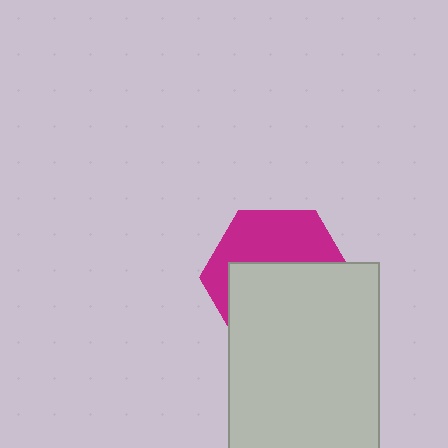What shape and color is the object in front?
The object in front is a light gray rectangle.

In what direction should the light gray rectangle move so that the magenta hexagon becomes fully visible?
The light gray rectangle should move down. That is the shortest direction to clear the overlap and leave the magenta hexagon fully visible.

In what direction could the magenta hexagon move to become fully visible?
The magenta hexagon could move up. That would shift it out from behind the light gray rectangle entirely.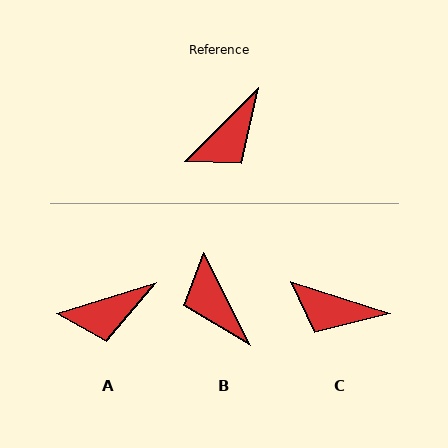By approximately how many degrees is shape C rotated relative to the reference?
Approximately 63 degrees clockwise.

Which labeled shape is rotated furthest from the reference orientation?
B, about 108 degrees away.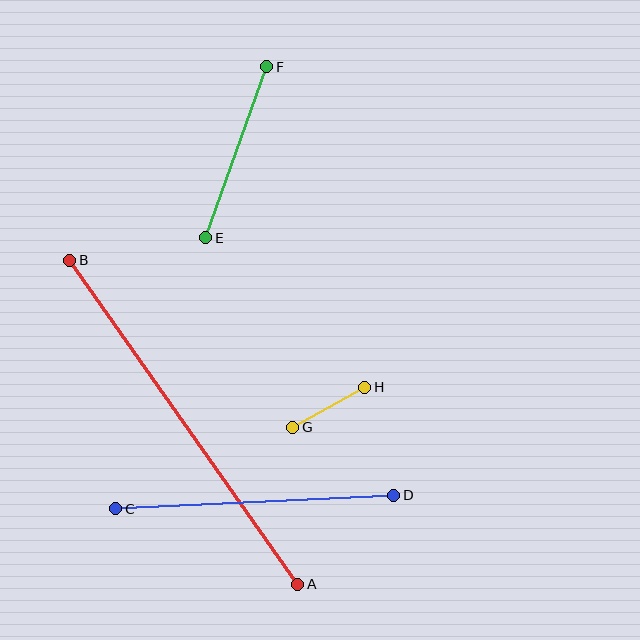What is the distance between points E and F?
The distance is approximately 182 pixels.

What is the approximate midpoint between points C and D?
The midpoint is at approximately (255, 502) pixels.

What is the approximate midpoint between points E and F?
The midpoint is at approximately (236, 152) pixels.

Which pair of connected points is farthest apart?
Points A and B are farthest apart.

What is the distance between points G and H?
The distance is approximately 83 pixels.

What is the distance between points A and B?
The distance is approximately 396 pixels.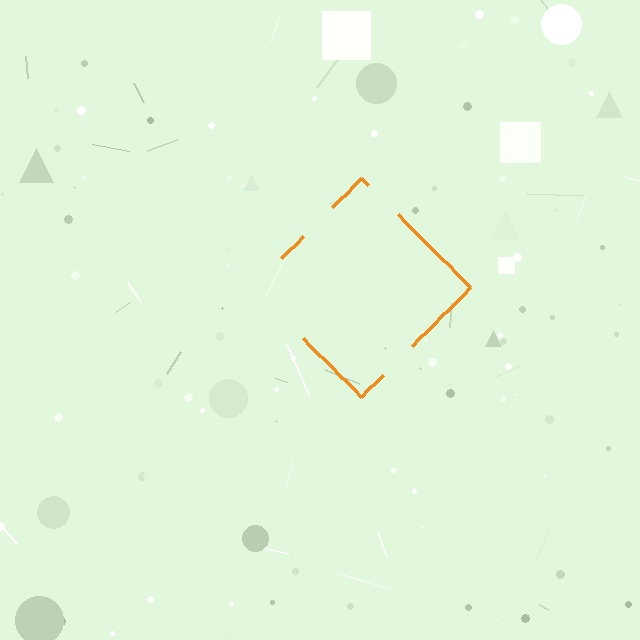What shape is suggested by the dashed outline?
The dashed outline suggests a diamond.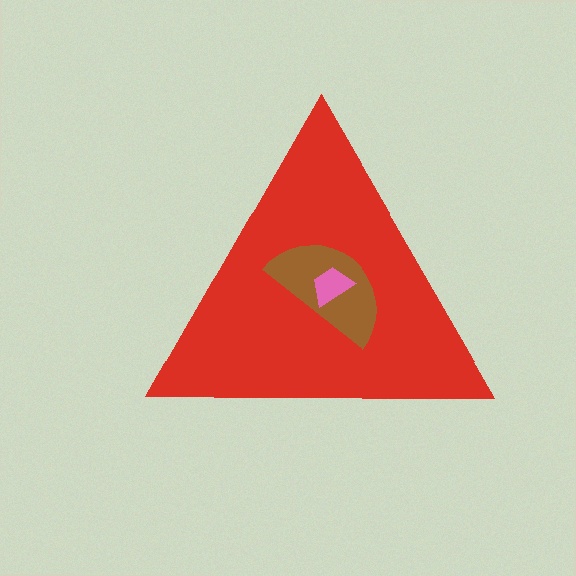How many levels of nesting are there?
3.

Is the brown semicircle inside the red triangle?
Yes.